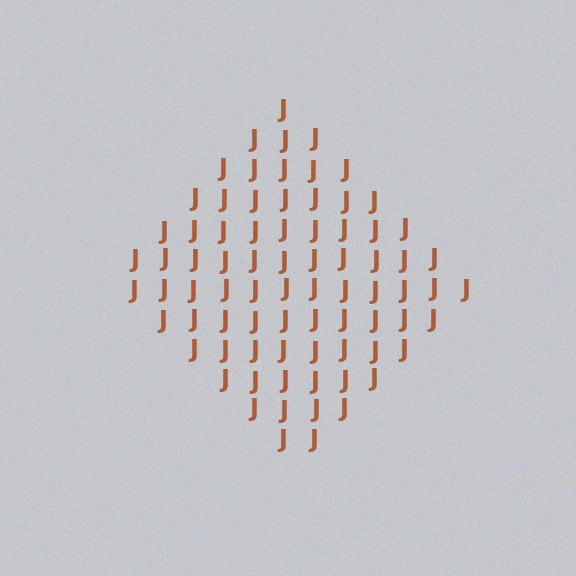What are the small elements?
The small elements are letter J's.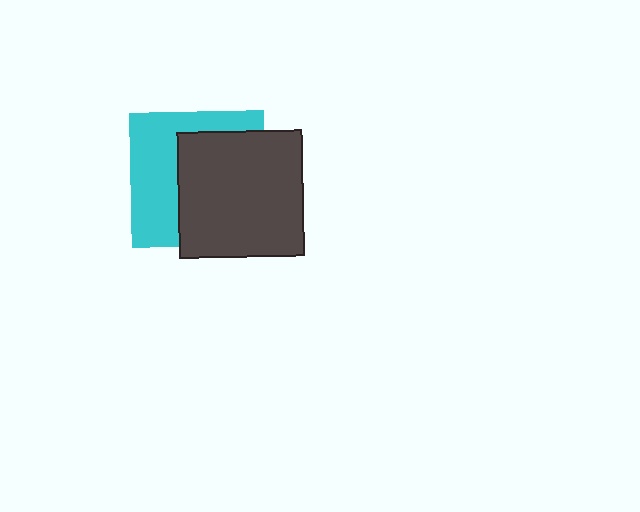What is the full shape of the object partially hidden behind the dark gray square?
The partially hidden object is a cyan square.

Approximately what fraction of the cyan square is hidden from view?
Roughly 55% of the cyan square is hidden behind the dark gray square.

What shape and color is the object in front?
The object in front is a dark gray square.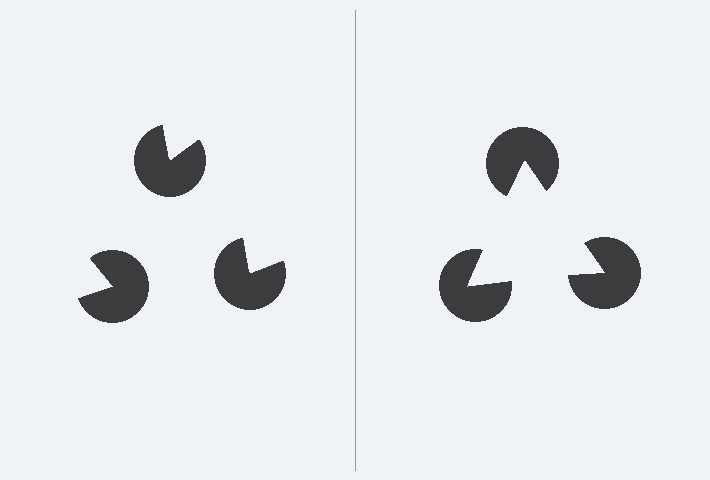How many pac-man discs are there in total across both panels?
6 — 3 on each side.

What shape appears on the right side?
An illusory triangle.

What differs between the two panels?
The pac-man discs are positioned identically on both sides; only the wedge orientations differ. On the right they align to a triangle; on the left they are misaligned.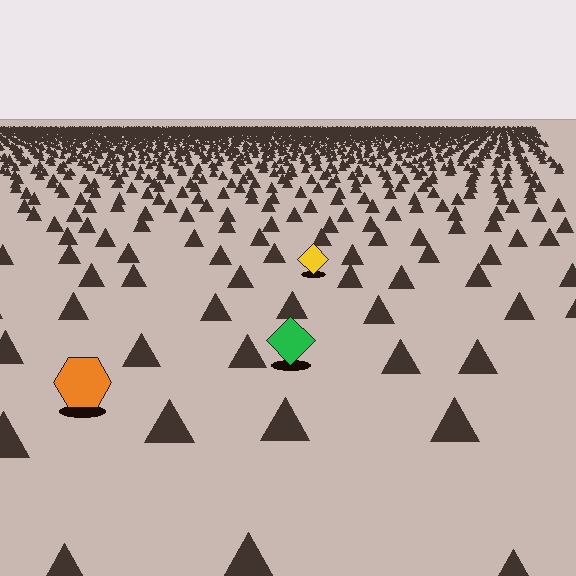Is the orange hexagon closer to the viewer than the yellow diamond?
Yes. The orange hexagon is closer — you can tell from the texture gradient: the ground texture is coarser near it.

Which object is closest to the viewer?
The orange hexagon is closest. The texture marks near it are larger and more spread out.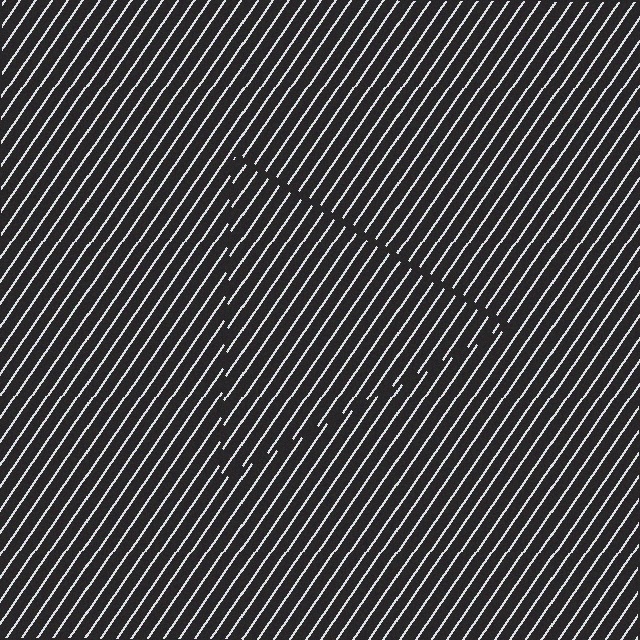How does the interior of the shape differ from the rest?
The interior of the shape contains the same grating, shifted by half a period — the contour is defined by the phase discontinuity where line-ends from the inner and outer gratings abut.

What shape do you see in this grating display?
An illusory triangle. The interior of the shape contains the same grating, shifted by half a period — the contour is defined by the phase discontinuity where line-ends from the inner and outer gratings abut.